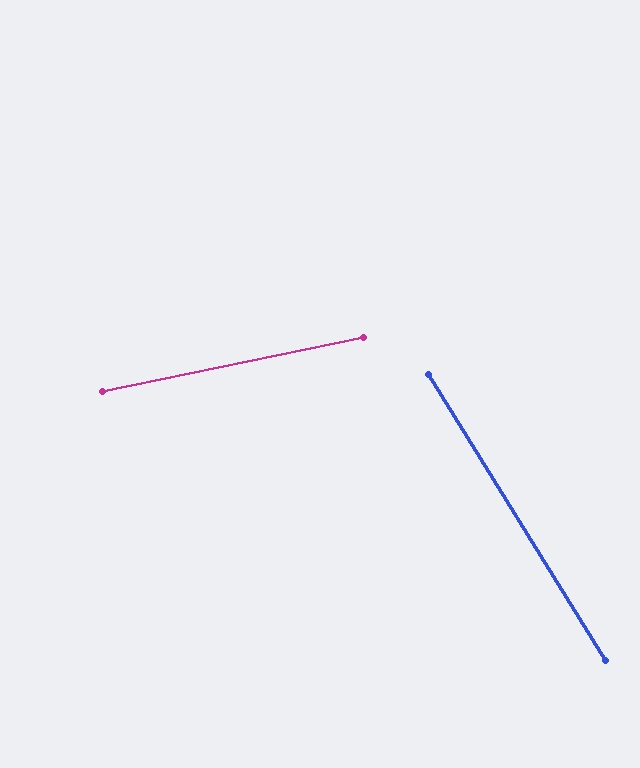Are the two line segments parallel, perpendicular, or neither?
Neither parallel nor perpendicular — they differ by about 70°.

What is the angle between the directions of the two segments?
Approximately 70 degrees.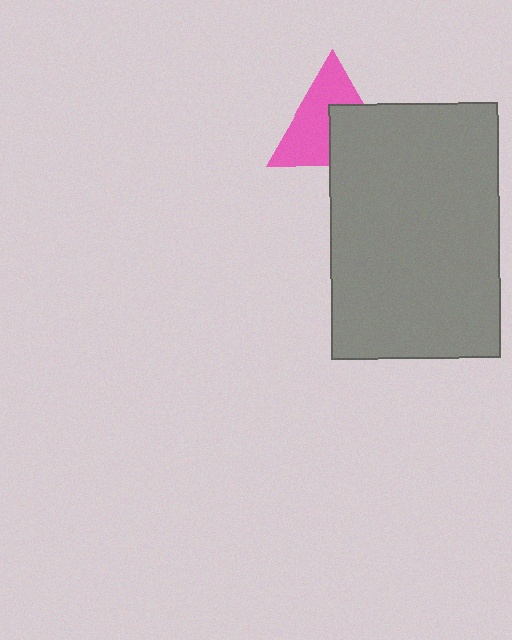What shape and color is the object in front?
The object in front is a gray rectangle.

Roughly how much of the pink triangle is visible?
About half of it is visible (roughly 58%).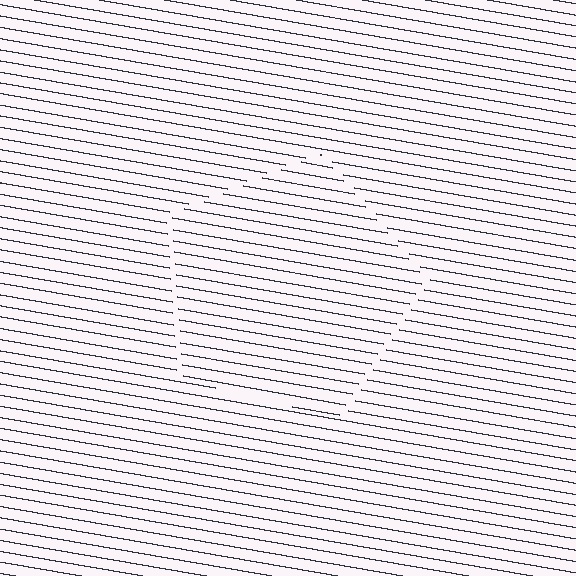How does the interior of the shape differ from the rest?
The interior of the shape contains the same grating, shifted by half a period — the contour is defined by the phase discontinuity where line-ends from the inner and outer gratings abut.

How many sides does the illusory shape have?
5 sides — the line-ends trace a pentagon.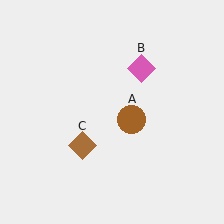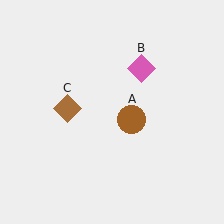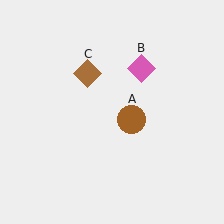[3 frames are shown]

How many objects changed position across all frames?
1 object changed position: brown diamond (object C).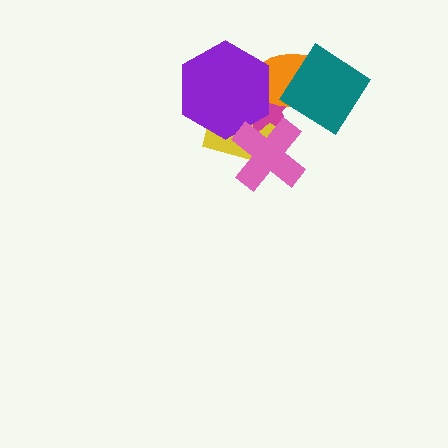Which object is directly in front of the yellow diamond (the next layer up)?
The magenta star is directly in front of the yellow diamond.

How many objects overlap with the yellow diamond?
4 objects overlap with the yellow diamond.